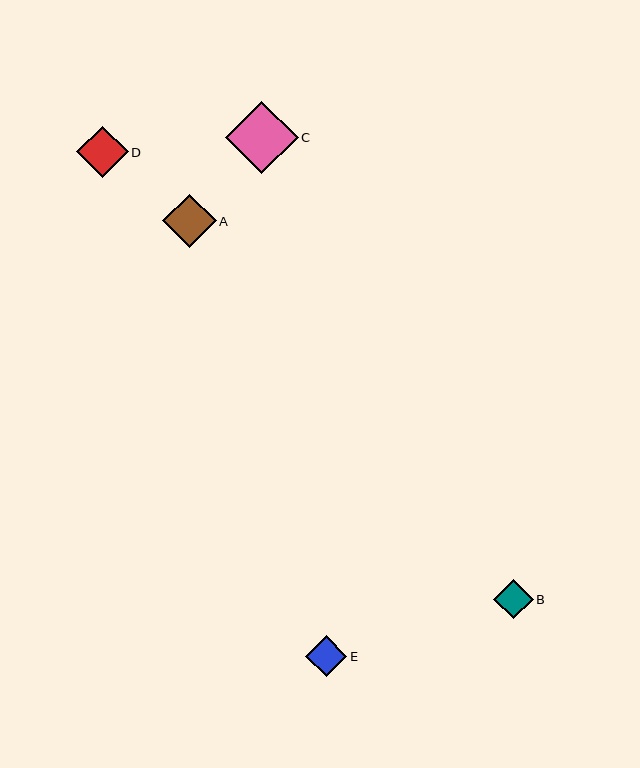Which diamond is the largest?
Diamond C is the largest with a size of approximately 73 pixels.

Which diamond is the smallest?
Diamond B is the smallest with a size of approximately 39 pixels.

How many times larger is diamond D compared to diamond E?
Diamond D is approximately 1.3 times the size of diamond E.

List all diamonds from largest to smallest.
From largest to smallest: C, A, D, E, B.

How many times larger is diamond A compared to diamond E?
Diamond A is approximately 1.3 times the size of diamond E.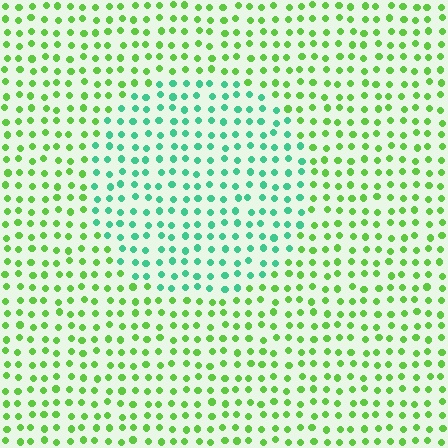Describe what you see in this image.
The image is filled with small lime elements in a uniform arrangement. A circle-shaped region is visible where the elements are tinted to a slightly different hue, forming a subtle color boundary.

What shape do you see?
I see a circle.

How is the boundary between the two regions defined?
The boundary is defined purely by a slight shift in hue (about 47 degrees). Spacing, size, and orientation are identical on both sides.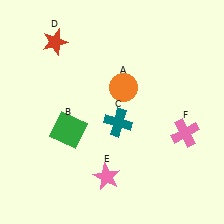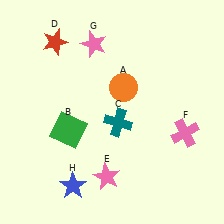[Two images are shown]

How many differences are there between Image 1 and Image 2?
There are 2 differences between the two images.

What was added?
A pink star (G), a blue star (H) were added in Image 2.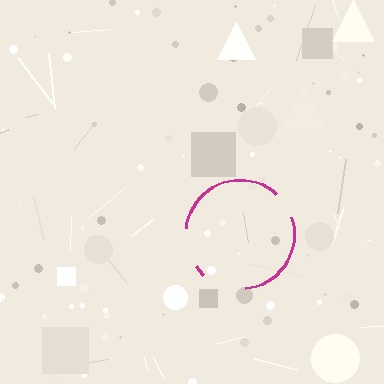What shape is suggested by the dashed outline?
The dashed outline suggests a circle.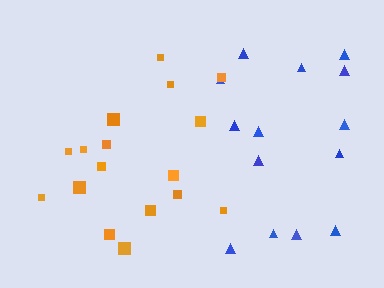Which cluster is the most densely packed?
Orange.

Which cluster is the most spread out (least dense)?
Blue.